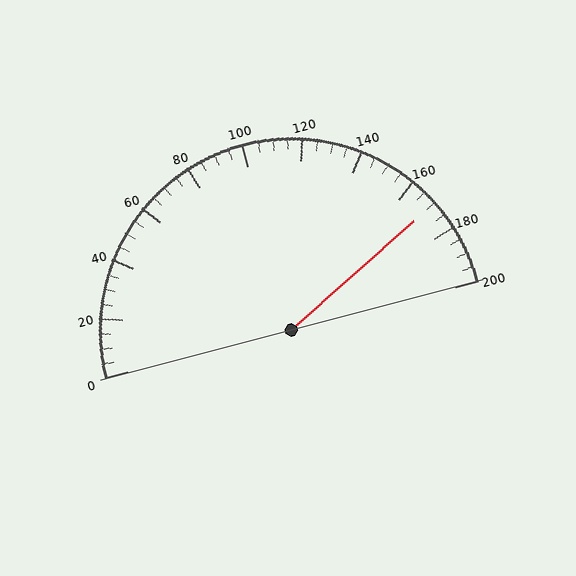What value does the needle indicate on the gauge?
The needle indicates approximately 170.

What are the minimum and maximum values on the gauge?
The gauge ranges from 0 to 200.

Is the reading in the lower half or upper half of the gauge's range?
The reading is in the upper half of the range (0 to 200).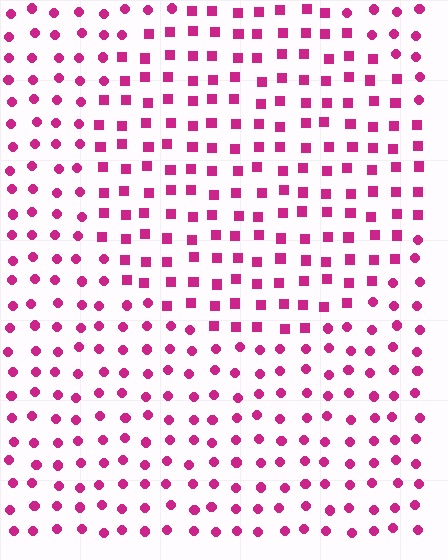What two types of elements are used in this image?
The image uses squares inside the circle region and circles outside it.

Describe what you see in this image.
The image is filled with small magenta elements arranged in a uniform grid. A circle-shaped region contains squares, while the surrounding area contains circles. The boundary is defined purely by the change in element shape.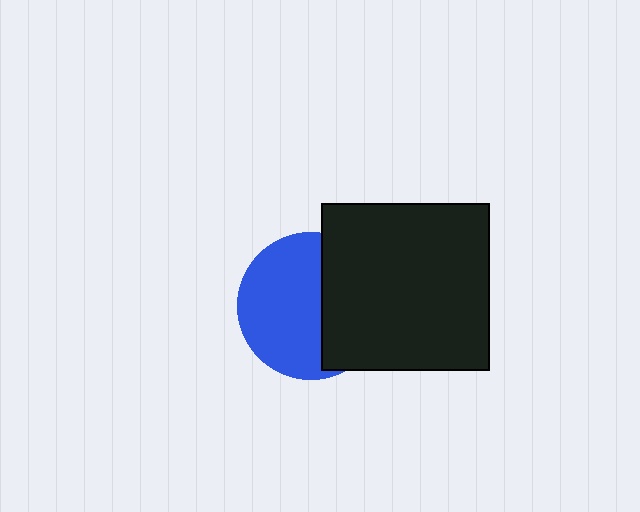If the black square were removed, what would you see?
You would see the complete blue circle.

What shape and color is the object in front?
The object in front is a black square.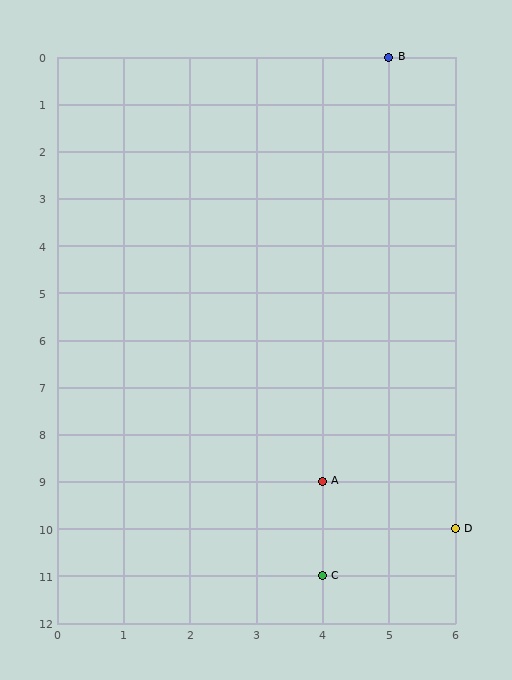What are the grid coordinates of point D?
Point D is at grid coordinates (6, 10).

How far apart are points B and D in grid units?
Points B and D are 1 column and 10 rows apart (about 10.0 grid units diagonally).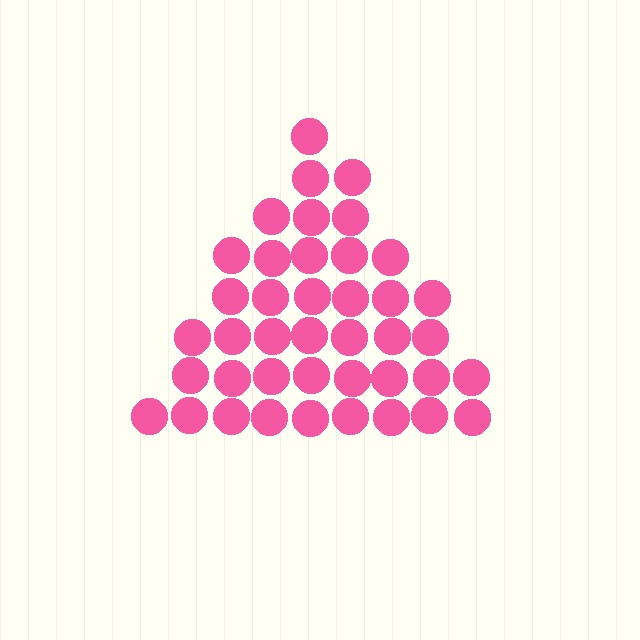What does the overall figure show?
The overall figure shows a triangle.